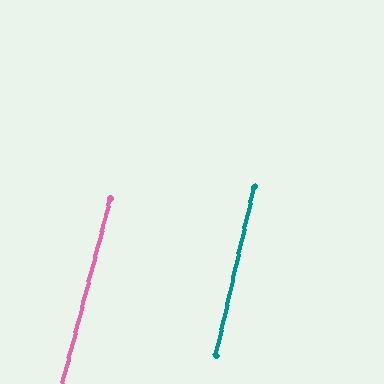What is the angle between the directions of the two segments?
Approximately 2 degrees.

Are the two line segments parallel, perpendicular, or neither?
Parallel — their directions differ by only 1.7°.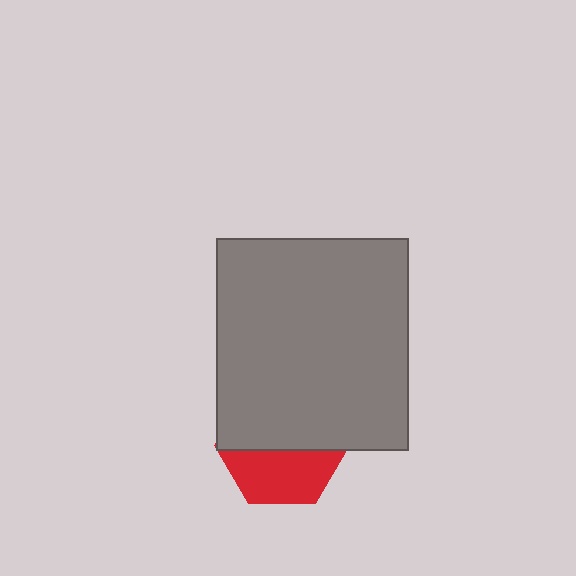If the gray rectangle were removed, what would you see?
You would see the complete red hexagon.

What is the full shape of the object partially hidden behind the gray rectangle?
The partially hidden object is a red hexagon.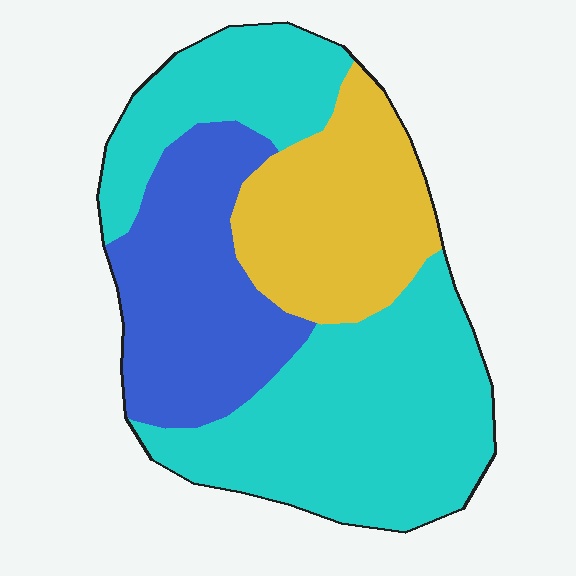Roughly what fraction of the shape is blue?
Blue takes up about one quarter (1/4) of the shape.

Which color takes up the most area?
Cyan, at roughly 50%.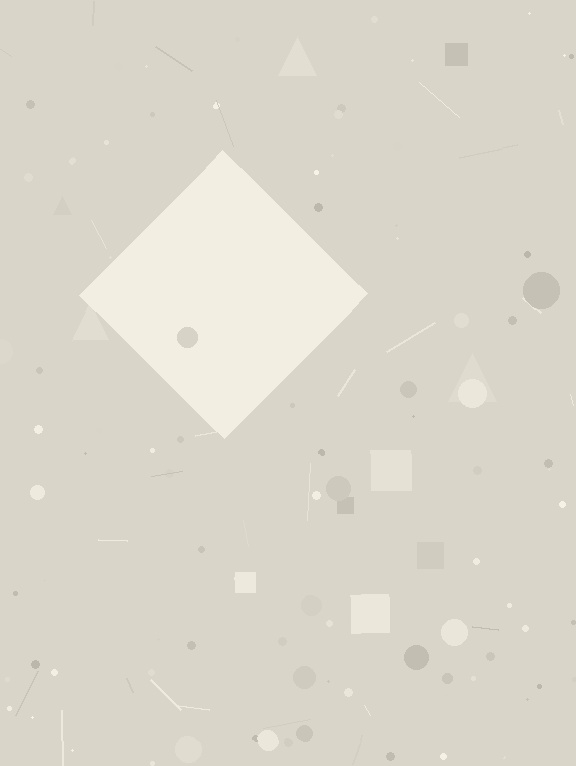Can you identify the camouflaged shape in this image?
The camouflaged shape is a diamond.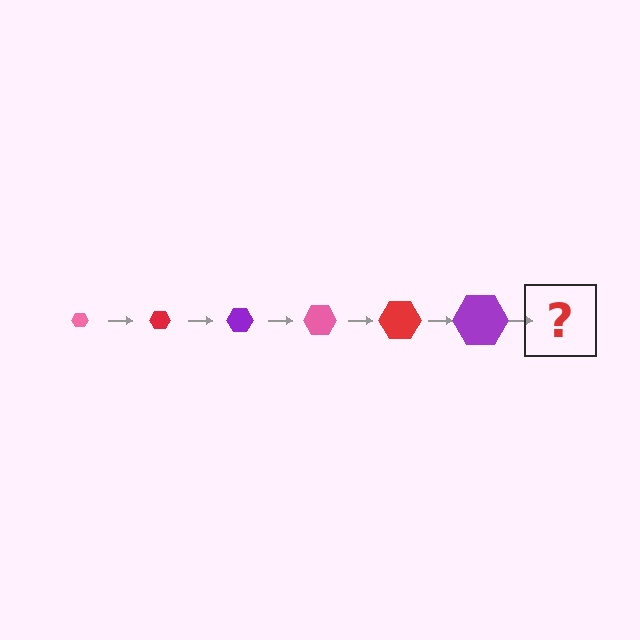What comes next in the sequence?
The next element should be a pink hexagon, larger than the previous one.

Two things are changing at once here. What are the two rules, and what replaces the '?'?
The two rules are that the hexagon grows larger each step and the color cycles through pink, red, and purple. The '?' should be a pink hexagon, larger than the previous one.